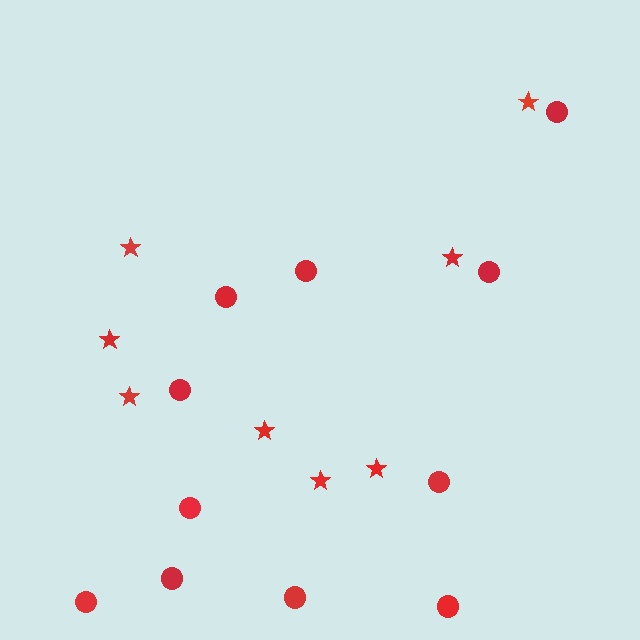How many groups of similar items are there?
There are 2 groups: one group of circles (11) and one group of stars (8).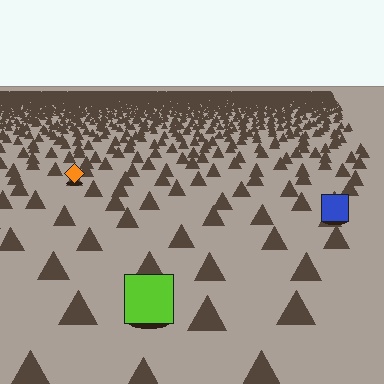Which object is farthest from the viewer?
The orange diamond is farthest from the viewer. It appears smaller and the ground texture around it is denser.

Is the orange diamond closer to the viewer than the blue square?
No. The blue square is closer — you can tell from the texture gradient: the ground texture is coarser near it.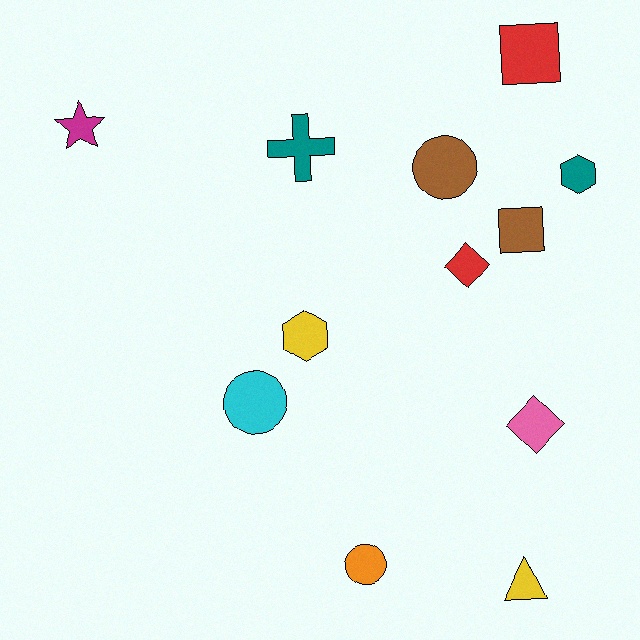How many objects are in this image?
There are 12 objects.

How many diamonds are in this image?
There are 2 diamonds.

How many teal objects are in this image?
There are 2 teal objects.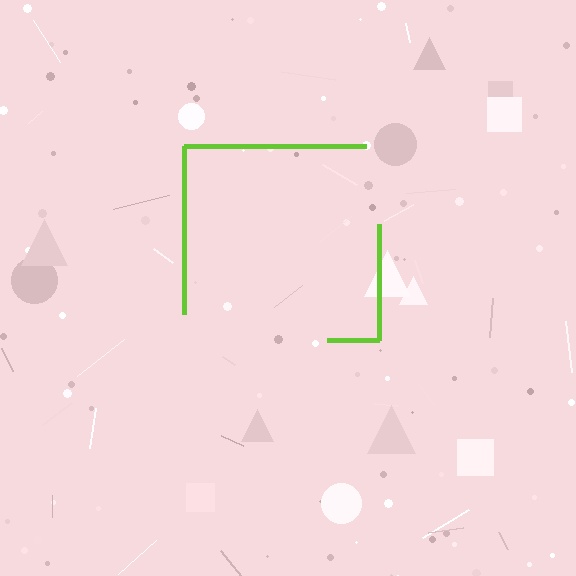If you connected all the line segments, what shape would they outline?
They would outline a square.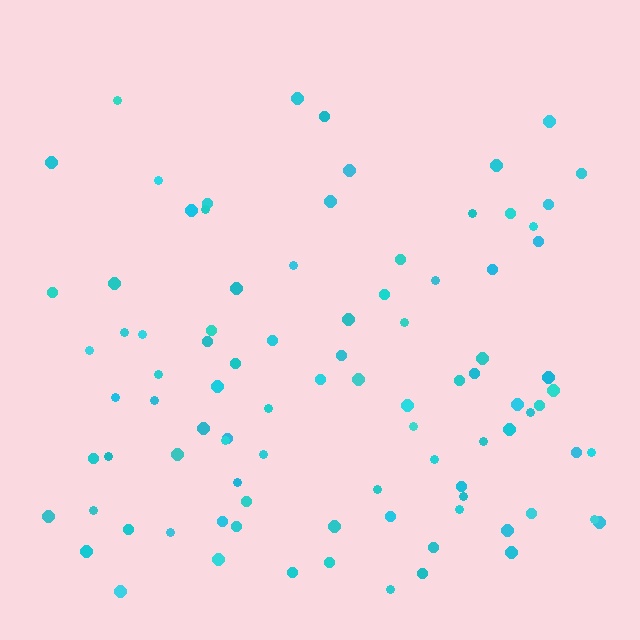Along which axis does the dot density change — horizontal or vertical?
Vertical.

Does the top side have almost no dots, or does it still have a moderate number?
Still a moderate number, just noticeably fewer than the bottom.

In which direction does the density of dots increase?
From top to bottom, with the bottom side densest.